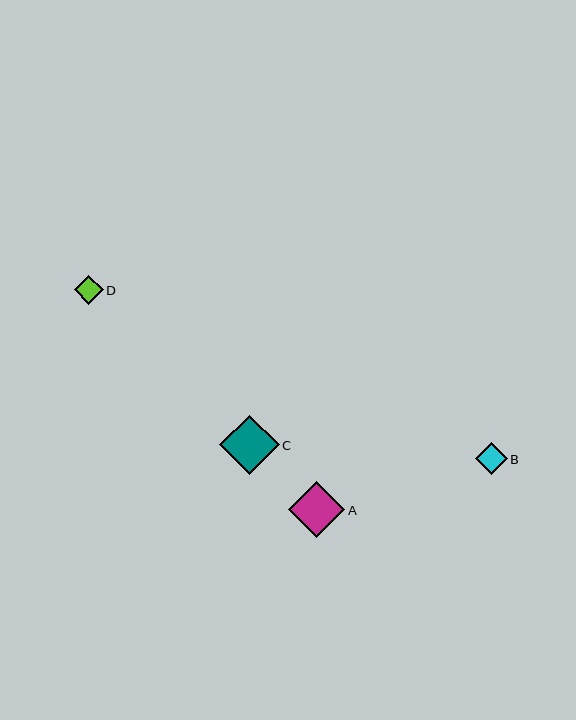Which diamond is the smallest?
Diamond D is the smallest with a size of approximately 29 pixels.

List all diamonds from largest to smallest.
From largest to smallest: C, A, B, D.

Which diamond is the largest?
Diamond C is the largest with a size of approximately 60 pixels.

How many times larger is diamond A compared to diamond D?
Diamond A is approximately 1.9 times the size of diamond D.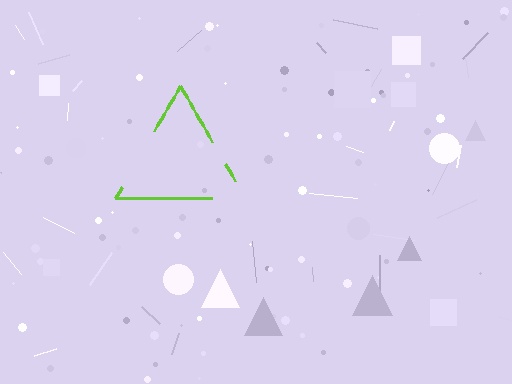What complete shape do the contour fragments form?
The contour fragments form a triangle.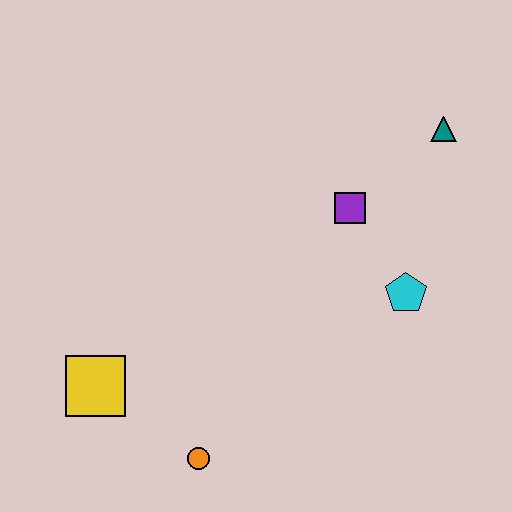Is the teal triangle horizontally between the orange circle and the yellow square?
No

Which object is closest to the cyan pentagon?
The purple square is closest to the cyan pentagon.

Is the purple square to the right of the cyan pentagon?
No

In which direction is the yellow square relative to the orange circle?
The yellow square is to the left of the orange circle.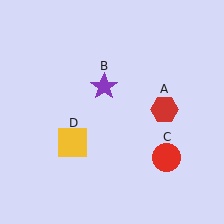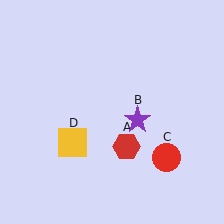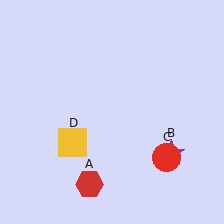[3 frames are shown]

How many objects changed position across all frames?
2 objects changed position: red hexagon (object A), purple star (object B).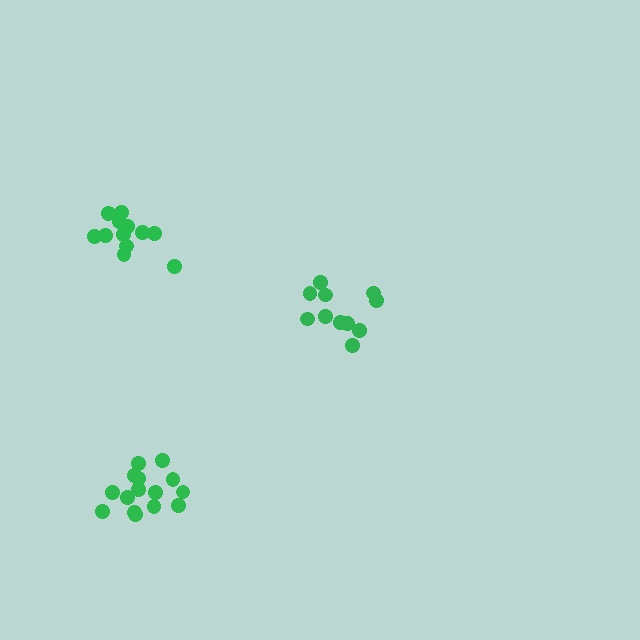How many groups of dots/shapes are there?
There are 3 groups.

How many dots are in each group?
Group 1: 11 dots, Group 2: 15 dots, Group 3: 12 dots (38 total).